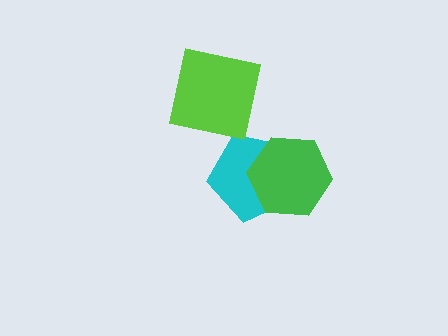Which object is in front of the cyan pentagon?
The green hexagon is in front of the cyan pentagon.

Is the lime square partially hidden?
No, no other shape covers it.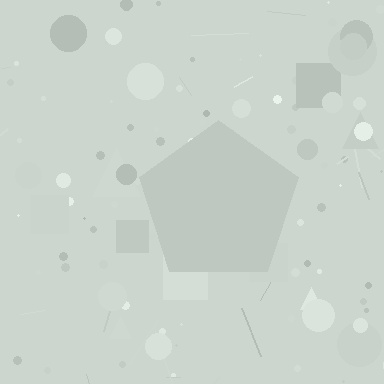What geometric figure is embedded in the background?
A pentagon is embedded in the background.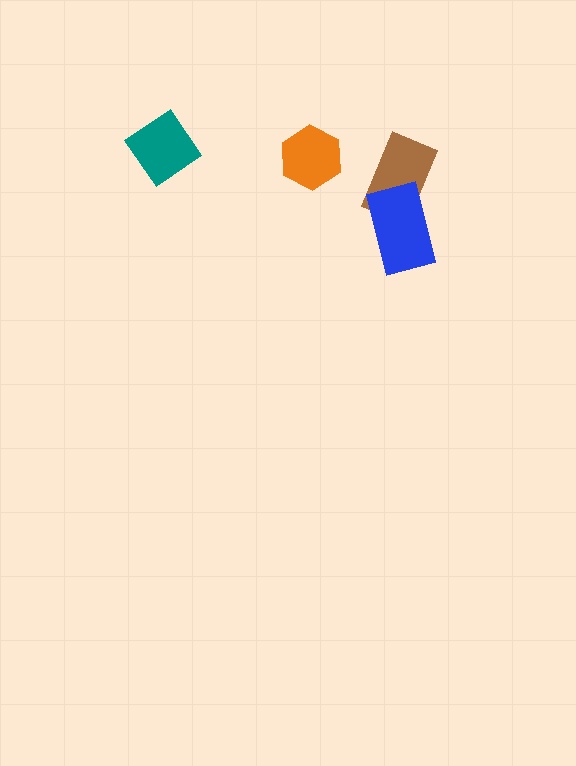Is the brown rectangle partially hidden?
Yes, it is partially covered by another shape.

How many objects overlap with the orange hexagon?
0 objects overlap with the orange hexagon.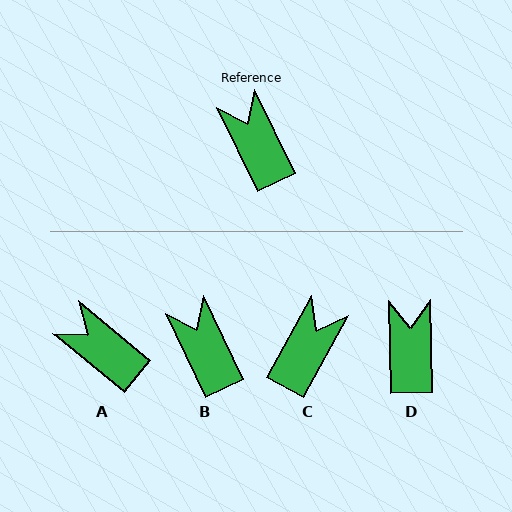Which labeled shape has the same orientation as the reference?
B.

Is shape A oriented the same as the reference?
No, it is off by about 25 degrees.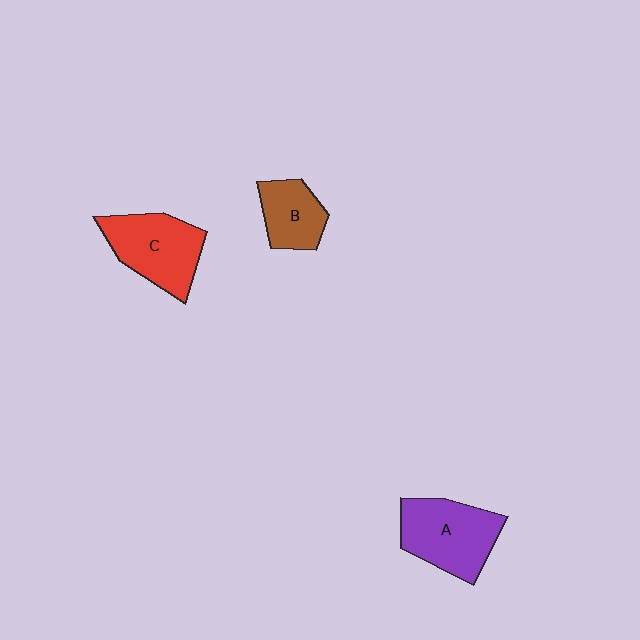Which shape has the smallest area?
Shape B (brown).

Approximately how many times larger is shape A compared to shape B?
Approximately 1.6 times.